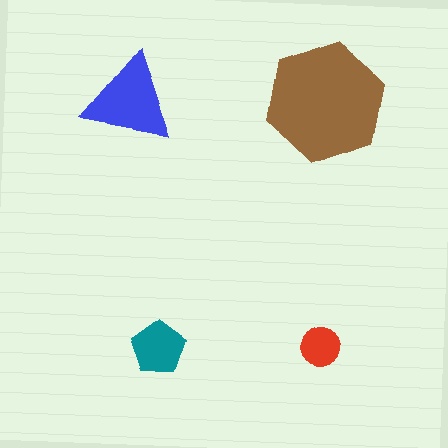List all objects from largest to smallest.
The brown hexagon, the blue triangle, the teal pentagon, the red circle.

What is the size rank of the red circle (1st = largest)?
4th.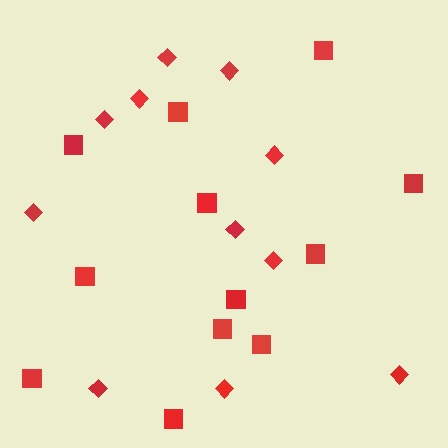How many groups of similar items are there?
There are 2 groups: one group of diamonds (11) and one group of squares (12).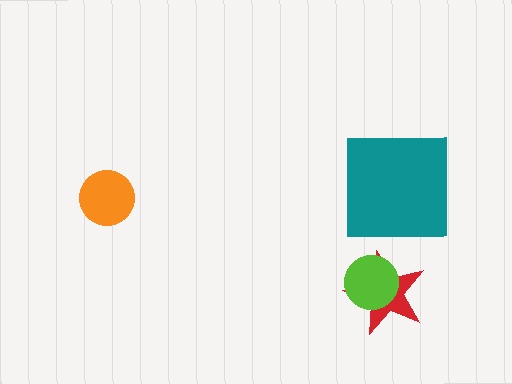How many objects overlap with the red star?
1 object overlaps with the red star.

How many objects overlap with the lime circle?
1 object overlaps with the lime circle.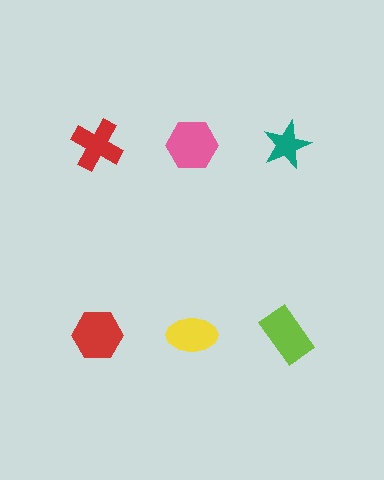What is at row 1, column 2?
A pink hexagon.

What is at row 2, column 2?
A yellow ellipse.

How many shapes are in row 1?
3 shapes.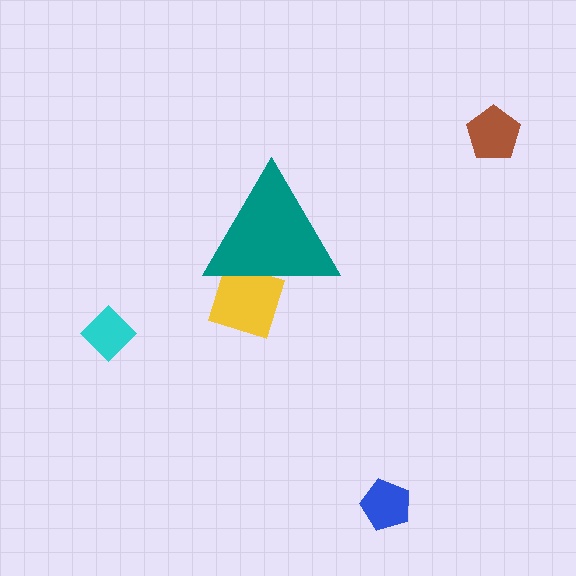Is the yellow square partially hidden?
Yes, the yellow square is partially hidden behind the teal triangle.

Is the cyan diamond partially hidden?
No, the cyan diamond is fully visible.